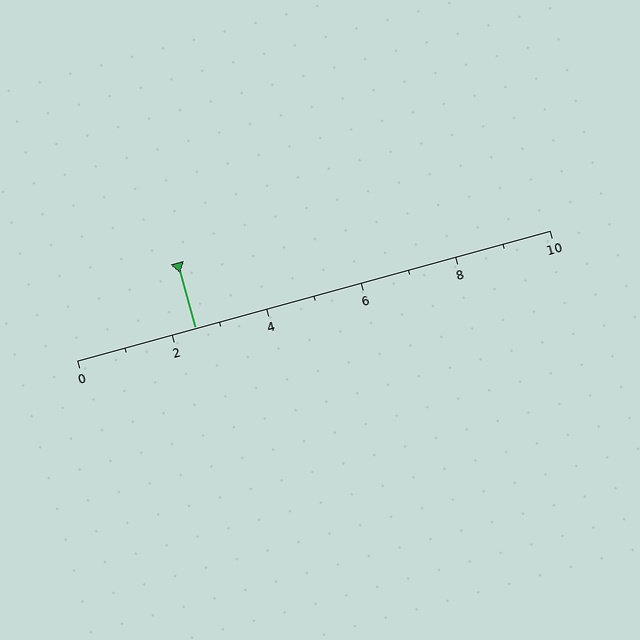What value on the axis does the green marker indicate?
The marker indicates approximately 2.5.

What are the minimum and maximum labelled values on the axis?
The axis runs from 0 to 10.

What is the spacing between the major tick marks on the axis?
The major ticks are spaced 2 apart.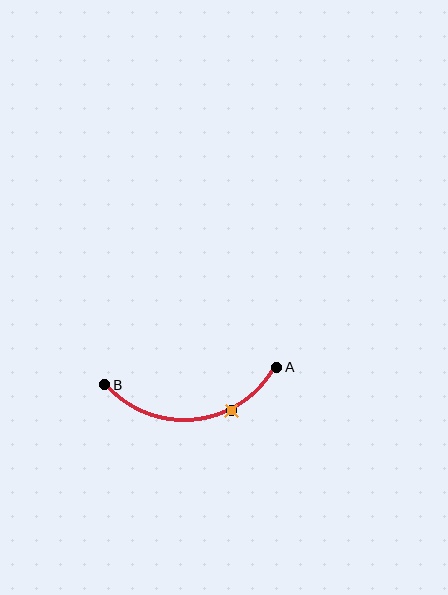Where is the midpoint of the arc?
The arc midpoint is the point on the curve farthest from the straight line joining A and B. It sits below that line.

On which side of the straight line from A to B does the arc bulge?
The arc bulges below the straight line connecting A and B.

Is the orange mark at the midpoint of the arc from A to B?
No. The orange mark lies on the arc but is closer to endpoint A. The arc midpoint would be at the point on the curve equidistant along the arc from both A and B.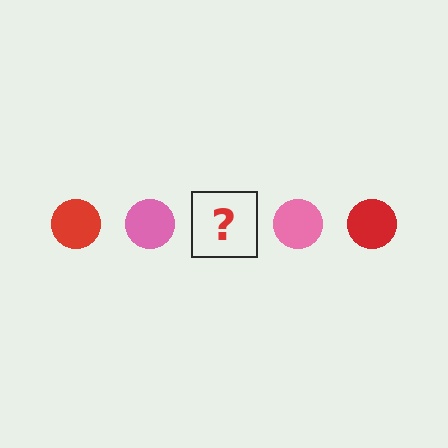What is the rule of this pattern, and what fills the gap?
The rule is that the pattern cycles through red, pink circles. The gap should be filled with a red circle.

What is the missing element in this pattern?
The missing element is a red circle.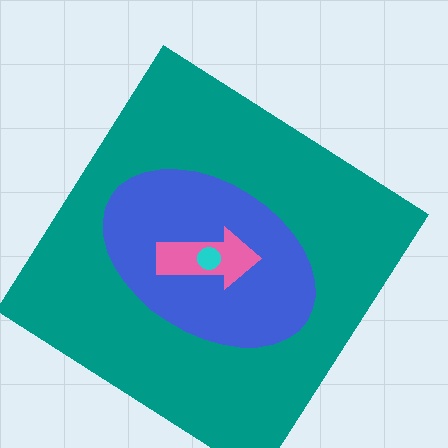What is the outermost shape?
The teal diamond.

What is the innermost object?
The cyan circle.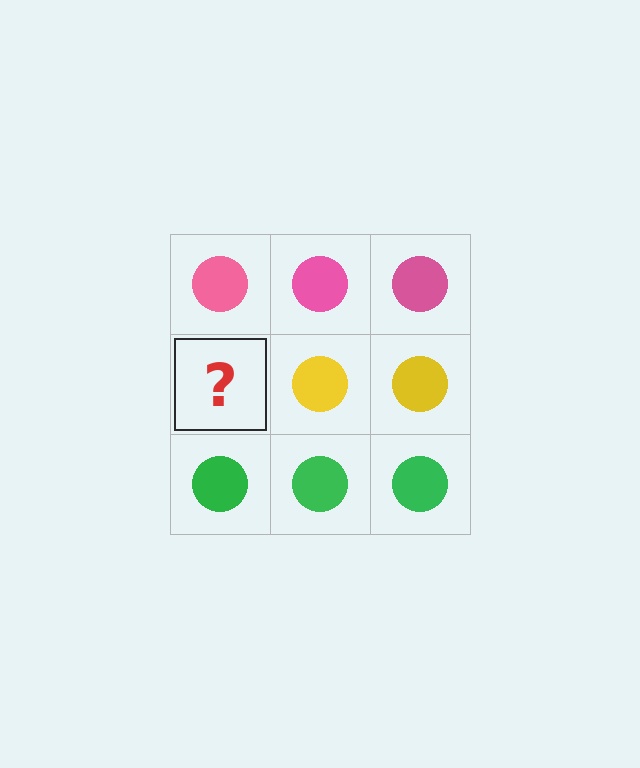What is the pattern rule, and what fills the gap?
The rule is that each row has a consistent color. The gap should be filled with a yellow circle.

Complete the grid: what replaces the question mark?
The question mark should be replaced with a yellow circle.